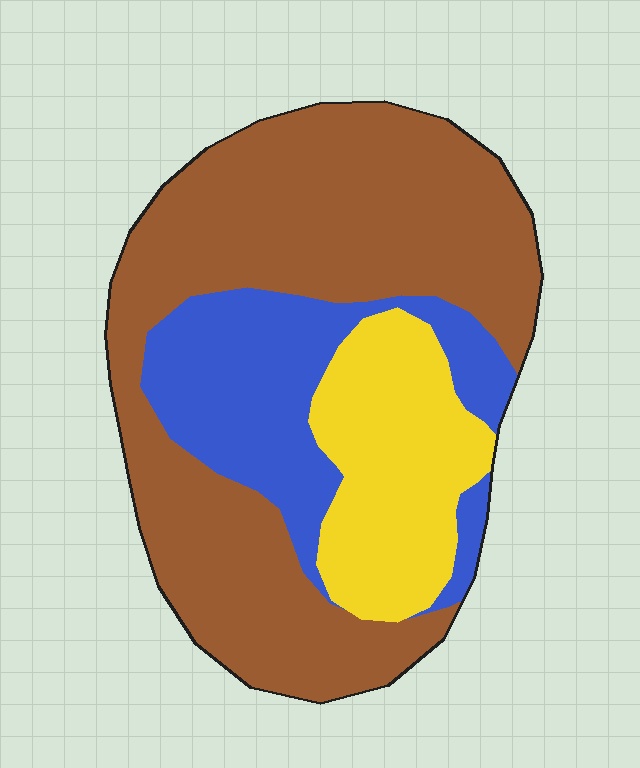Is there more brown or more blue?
Brown.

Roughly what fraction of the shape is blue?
Blue covers 23% of the shape.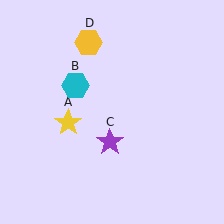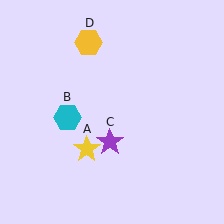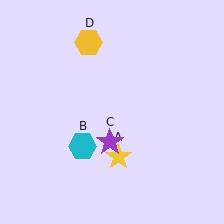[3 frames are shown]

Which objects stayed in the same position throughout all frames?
Purple star (object C) and yellow hexagon (object D) remained stationary.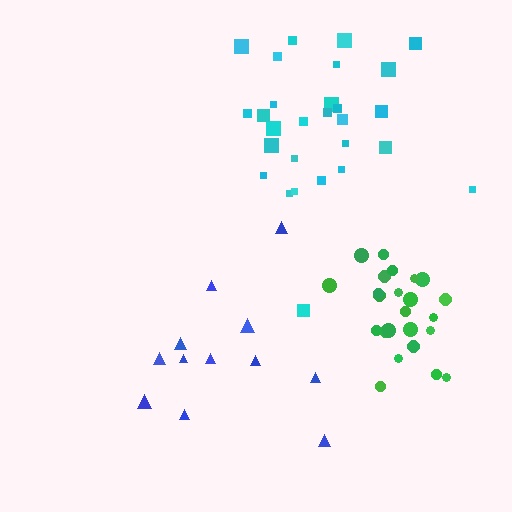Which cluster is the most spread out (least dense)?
Blue.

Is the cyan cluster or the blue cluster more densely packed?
Cyan.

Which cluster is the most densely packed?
Green.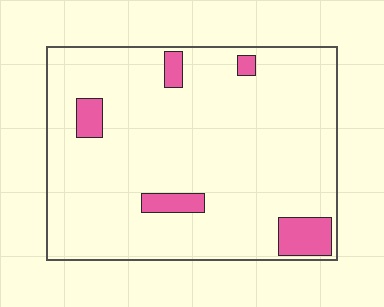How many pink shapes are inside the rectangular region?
5.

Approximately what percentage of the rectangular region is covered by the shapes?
Approximately 10%.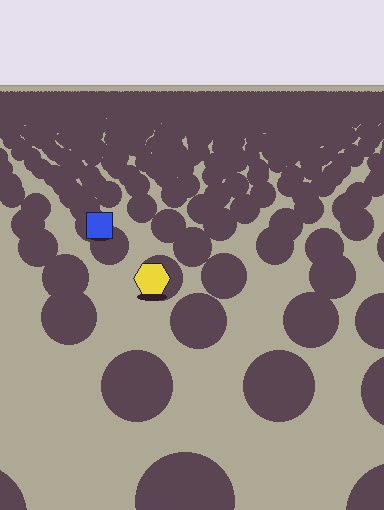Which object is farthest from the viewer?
The blue square is farthest from the viewer. It appears smaller and the ground texture around it is denser.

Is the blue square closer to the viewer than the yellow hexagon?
No. The yellow hexagon is closer — you can tell from the texture gradient: the ground texture is coarser near it.